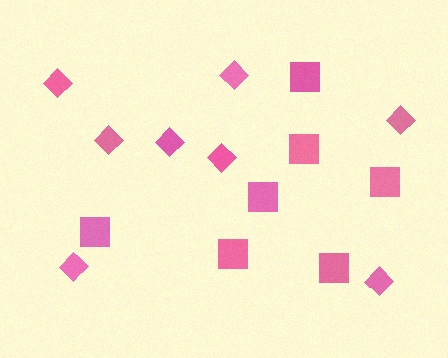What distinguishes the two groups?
There are 2 groups: one group of squares (7) and one group of diamonds (8).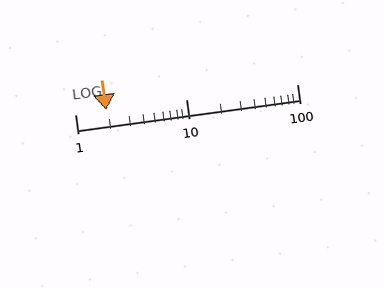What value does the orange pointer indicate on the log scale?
The pointer indicates approximately 1.9.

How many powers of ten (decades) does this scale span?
The scale spans 2 decades, from 1 to 100.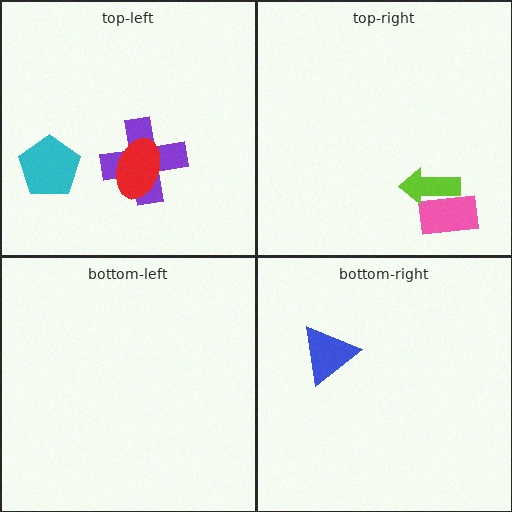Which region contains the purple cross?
The top-left region.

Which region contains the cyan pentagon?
The top-left region.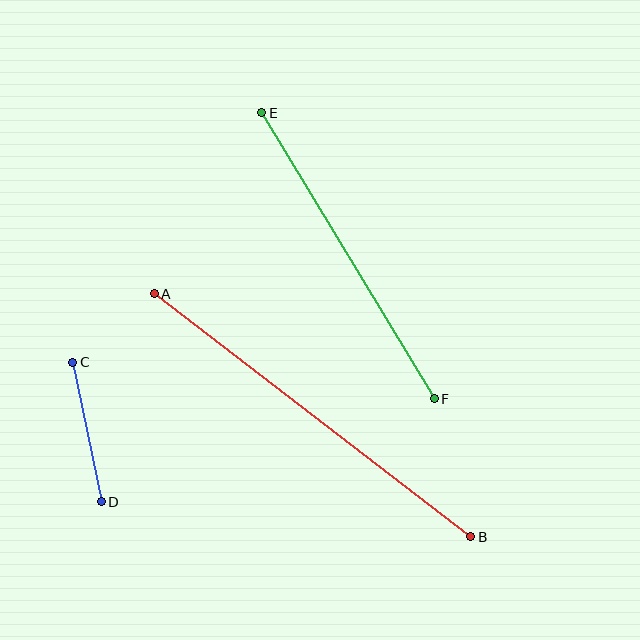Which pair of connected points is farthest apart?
Points A and B are farthest apart.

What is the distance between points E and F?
The distance is approximately 334 pixels.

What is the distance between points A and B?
The distance is approximately 399 pixels.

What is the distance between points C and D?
The distance is approximately 143 pixels.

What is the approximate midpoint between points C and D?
The midpoint is at approximately (87, 432) pixels.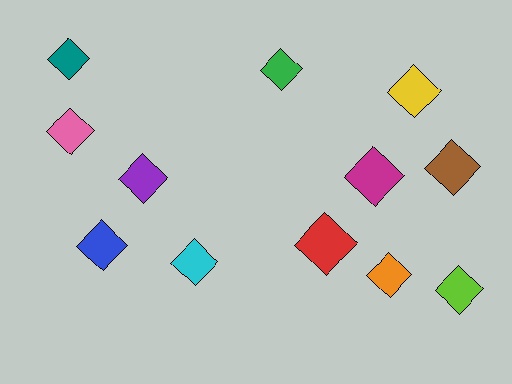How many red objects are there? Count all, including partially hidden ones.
There is 1 red object.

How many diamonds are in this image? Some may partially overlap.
There are 12 diamonds.